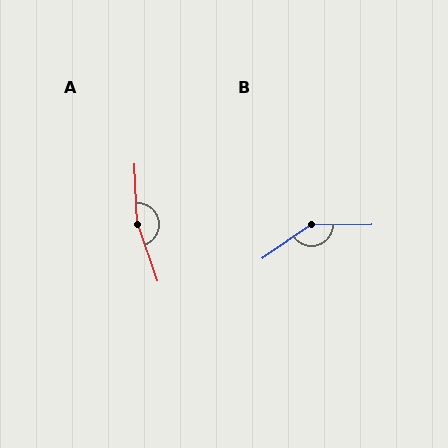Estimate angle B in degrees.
Approximately 145 degrees.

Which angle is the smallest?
B, at approximately 145 degrees.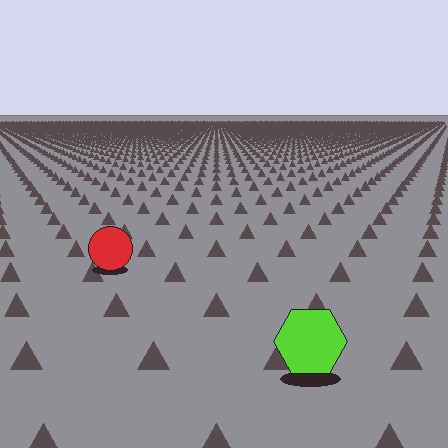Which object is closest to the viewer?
The lime hexagon is closest. The texture marks near it are larger and more spread out.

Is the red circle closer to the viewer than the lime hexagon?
No. The lime hexagon is closer — you can tell from the texture gradient: the ground texture is coarser near it.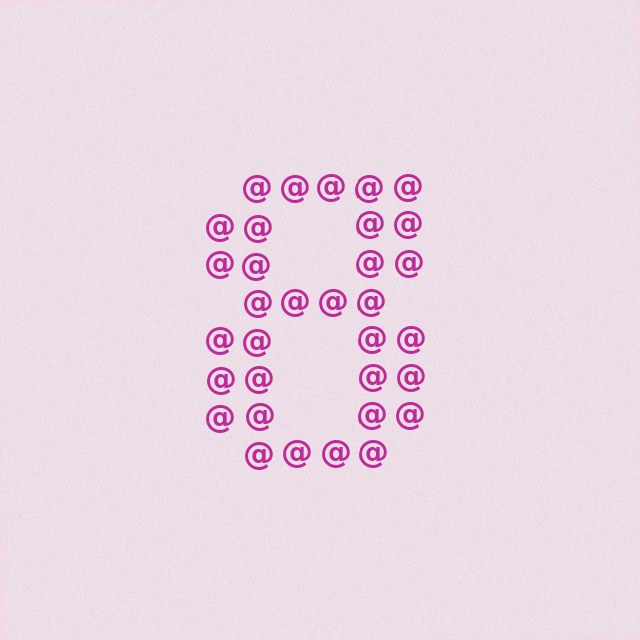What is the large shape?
The large shape is the digit 8.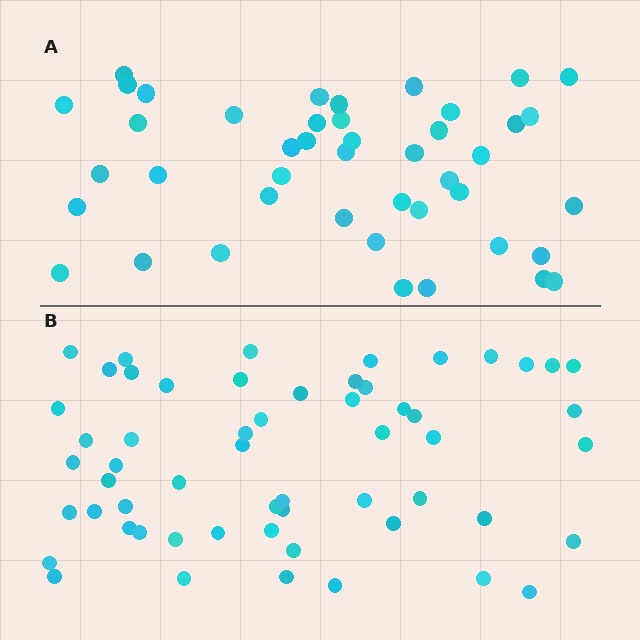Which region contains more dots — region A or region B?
Region B (the bottom region) has more dots.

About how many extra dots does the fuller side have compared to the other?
Region B has approximately 15 more dots than region A.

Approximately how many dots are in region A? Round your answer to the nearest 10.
About 40 dots. (The exact count is 44, which rounds to 40.)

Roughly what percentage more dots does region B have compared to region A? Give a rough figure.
About 30% more.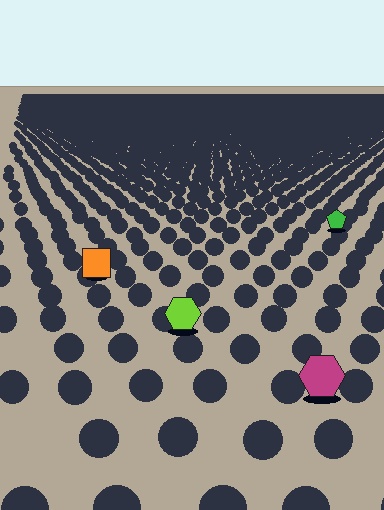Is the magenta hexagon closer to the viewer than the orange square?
Yes. The magenta hexagon is closer — you can tell from the texture gradient: the ground texture is coarser near it.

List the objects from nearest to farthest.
From nearest to farthest: the magenta hexagon, the lime hexagon, the orange square, the green pentagon.